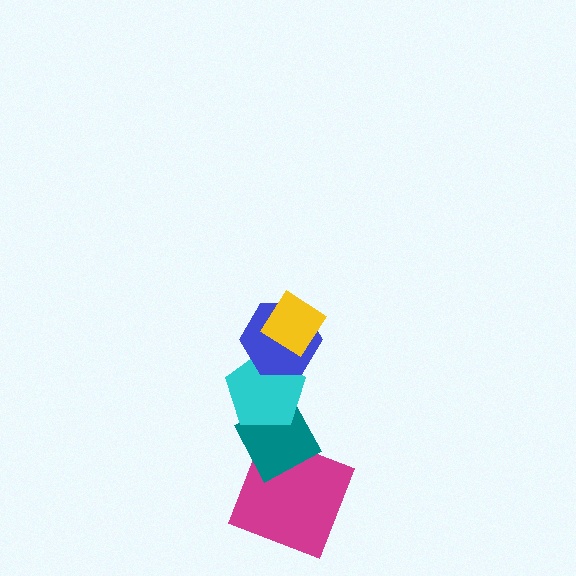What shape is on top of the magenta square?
The teal diamond is on top of the magenta square.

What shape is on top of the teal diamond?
The cyan pentagon is on top of the teal diamond.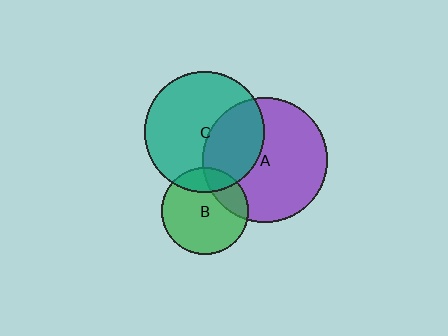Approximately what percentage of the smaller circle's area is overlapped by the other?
Approximately 35%.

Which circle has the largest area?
Circle A (purple).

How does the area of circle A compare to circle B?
Approximately 2.0 times.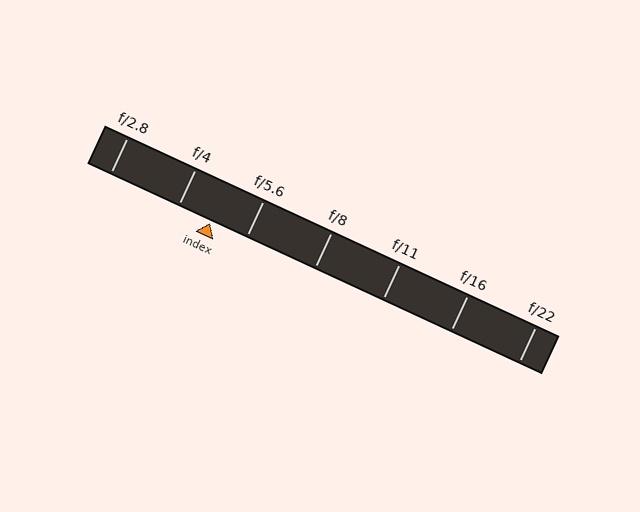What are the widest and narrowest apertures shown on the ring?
The widest aperture shown is f/2.8 and the narrowest is f/22.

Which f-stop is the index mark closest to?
The index mark is closest to f/4.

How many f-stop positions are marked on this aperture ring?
There are 7 f-stop positions marked.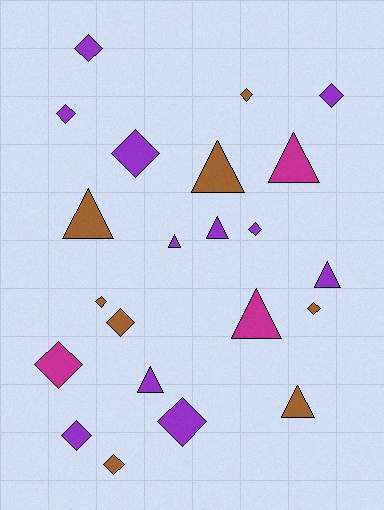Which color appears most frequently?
Purple, with 11 objects.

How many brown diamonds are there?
There are 5 brown diamonds.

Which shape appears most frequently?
Diamond, with 13 objects.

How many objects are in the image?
There are 22 objects.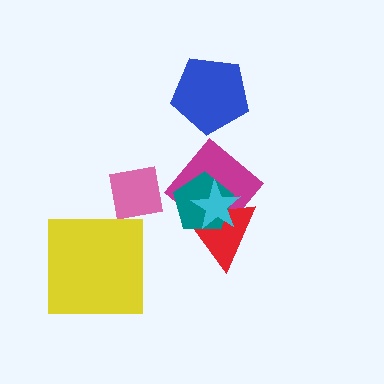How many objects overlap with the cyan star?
3 objects overlap with the cyan star.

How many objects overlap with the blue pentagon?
0 objects overlap with the blue pentagon.